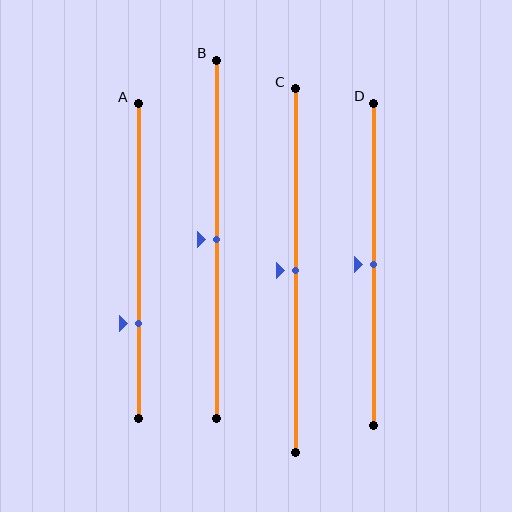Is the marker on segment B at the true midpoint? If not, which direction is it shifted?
Yes, the marker on segment B is at the true midpoint.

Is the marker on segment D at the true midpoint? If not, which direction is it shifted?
Yes, the marker on segment D is at the true midpoint.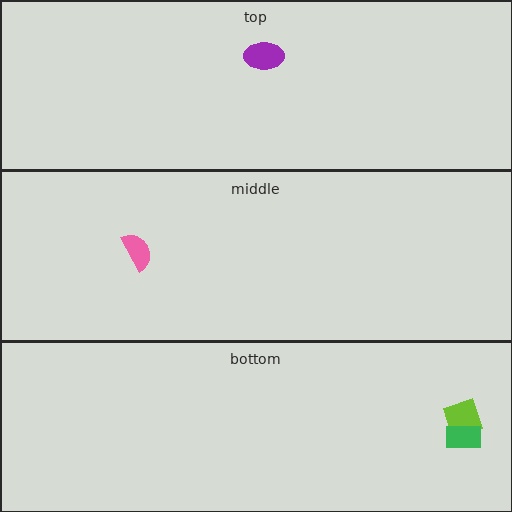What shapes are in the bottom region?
The lime diamond, the green rectangle.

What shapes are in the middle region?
The pink semicircle.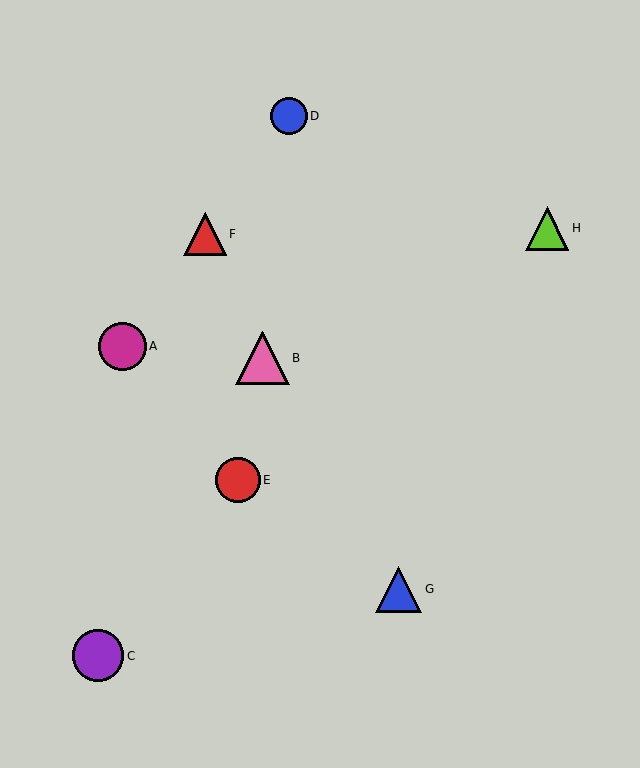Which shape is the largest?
The pink triangle (labeled B) is the largest.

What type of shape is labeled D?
Shape D is a blue circle.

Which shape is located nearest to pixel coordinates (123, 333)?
The magenta circle (labeled A) at (122, 346) is nearest to that location.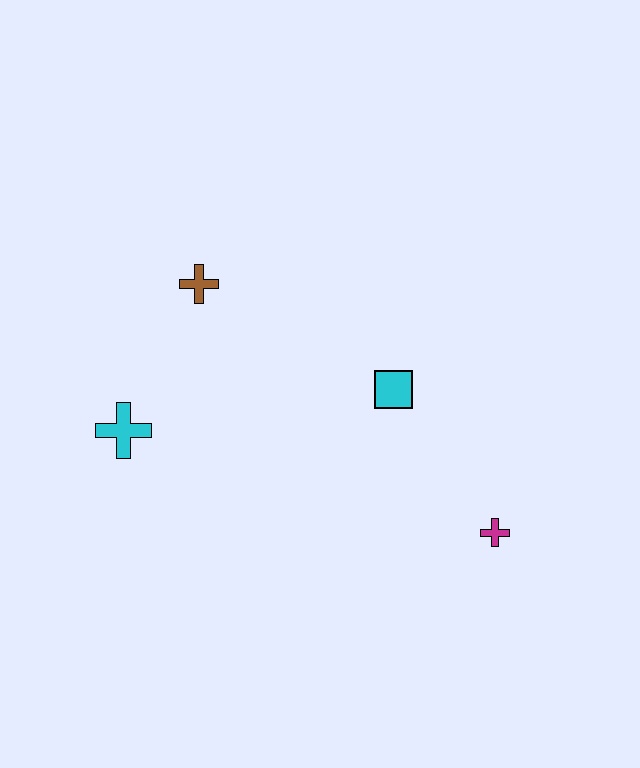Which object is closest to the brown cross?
The cyan cross is closest to the brown cross.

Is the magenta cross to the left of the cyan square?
No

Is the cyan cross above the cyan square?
No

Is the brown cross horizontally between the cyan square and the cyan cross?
Yes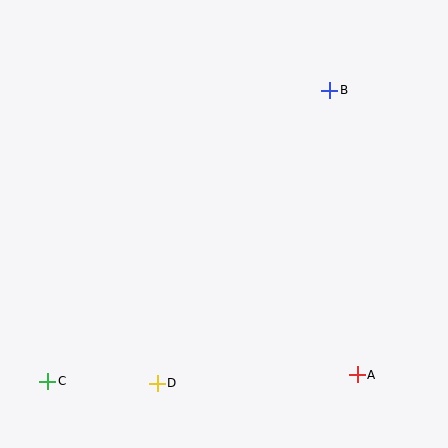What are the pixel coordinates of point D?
Point D is at (157, 383).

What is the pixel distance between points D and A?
The distance between D and A is 200 pixels.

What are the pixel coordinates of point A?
Point A is at (357, 375).